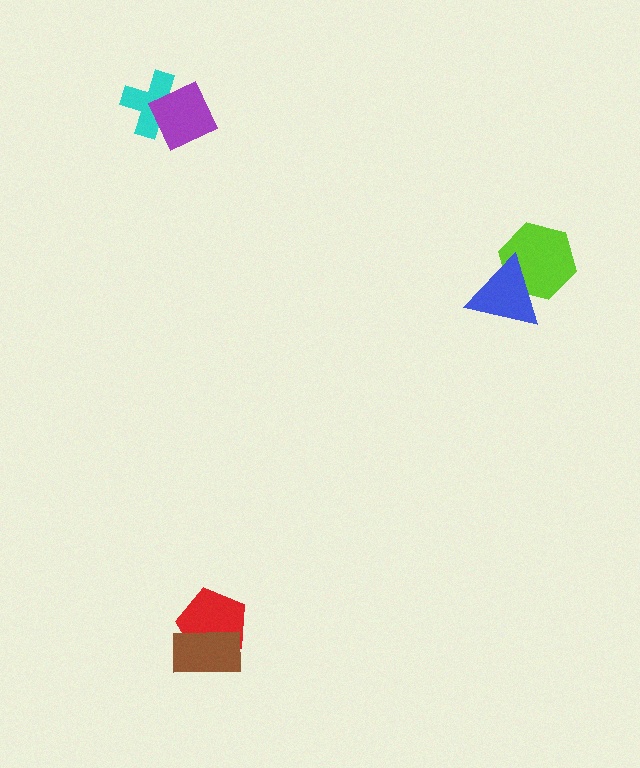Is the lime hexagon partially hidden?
Yes, it is partially covered by another shape.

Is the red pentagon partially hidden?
Yes, it is partially covered by another shape.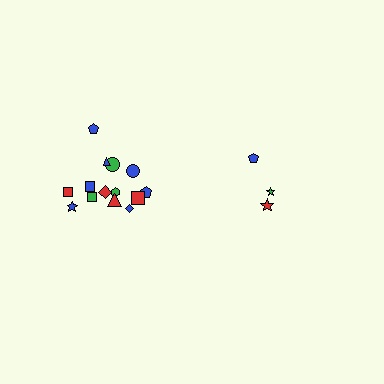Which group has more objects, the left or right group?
The left group.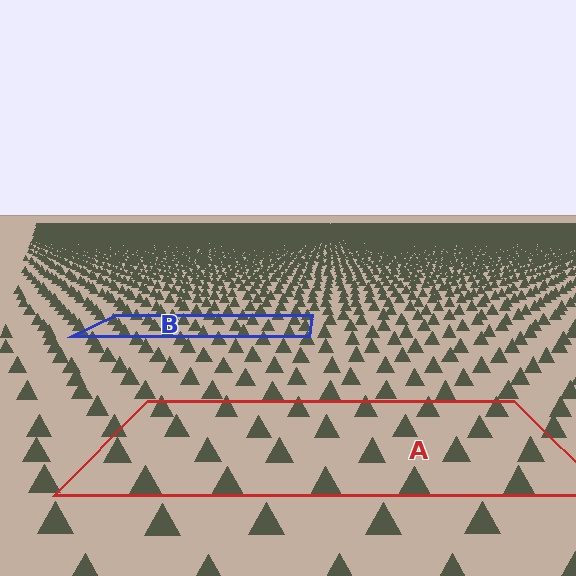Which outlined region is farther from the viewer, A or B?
Region B is farther from the viewer — the texture elements inside it appear smaller and more densely packed.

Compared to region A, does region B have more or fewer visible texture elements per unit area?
Region B has more texture elements per unit area — they are packed more densely because it is farther away.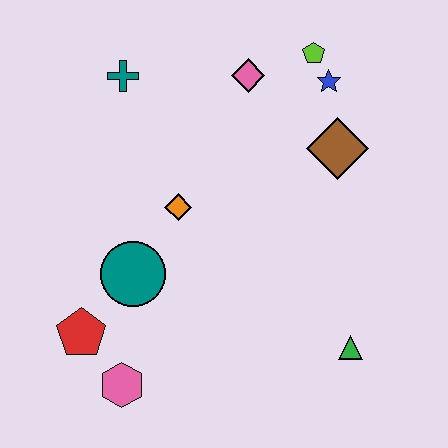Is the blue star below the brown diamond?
No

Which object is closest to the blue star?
The lime pentagon is closest to the blue star.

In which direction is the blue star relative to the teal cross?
The blue star is to the right of the teal cross.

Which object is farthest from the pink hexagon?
The lime pentagon is farthest from the pink hexagon.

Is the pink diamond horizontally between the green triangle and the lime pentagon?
No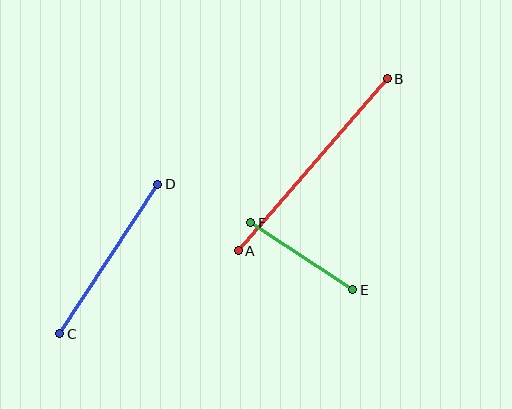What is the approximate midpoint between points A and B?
The midpoint is at approximately (313, 165) pixels.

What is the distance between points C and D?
The distance is approximately 179 pixels.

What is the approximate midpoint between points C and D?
The midpoint is at approximately (109, 259) pixels.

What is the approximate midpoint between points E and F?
The midpoint is at approximately (302, 256) pixels.